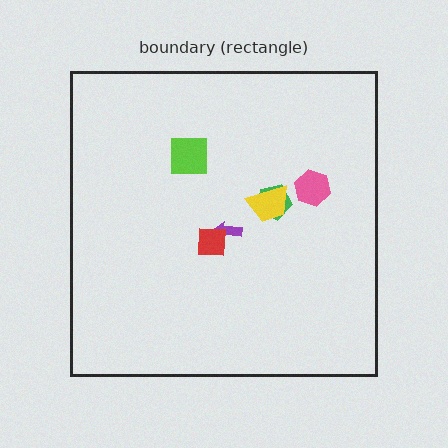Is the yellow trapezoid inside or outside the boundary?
Inside.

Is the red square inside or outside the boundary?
Inside.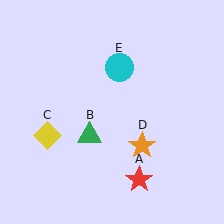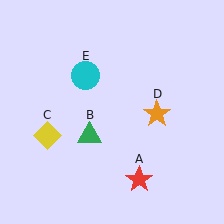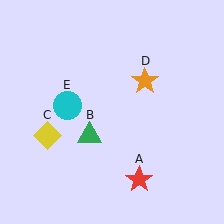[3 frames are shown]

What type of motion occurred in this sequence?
The orange star (object D), cyan circle (object E) rotated counterclockwise around the center of the scene.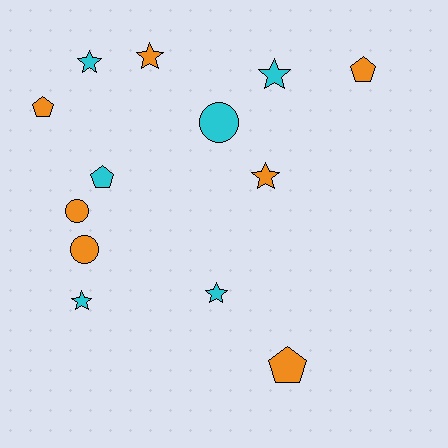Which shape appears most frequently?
Star, with 6 objects.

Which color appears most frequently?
Orange, with 7 objects.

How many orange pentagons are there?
There are 3 orange pentagons.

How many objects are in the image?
There are 13 objects.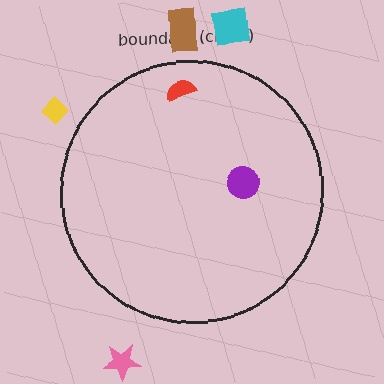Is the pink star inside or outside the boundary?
Outside.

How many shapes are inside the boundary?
2 inside, 4 outside.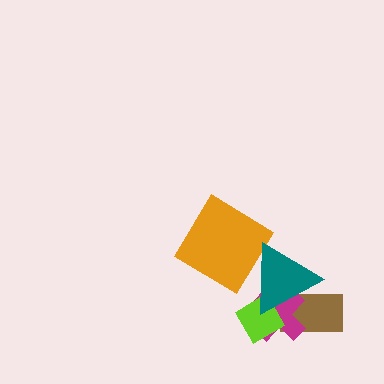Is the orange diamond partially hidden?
Yes, it is partially covered by another shape.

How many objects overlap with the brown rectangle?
2 objects overlap with the brown rectangle.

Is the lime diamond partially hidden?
Yes, it is partially covered by another shape.